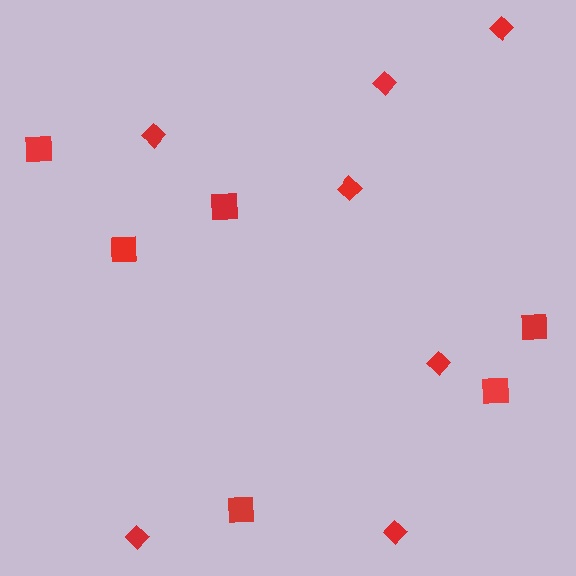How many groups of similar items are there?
There are 2 groups: one group of squares (6) and one group of diamonds (7).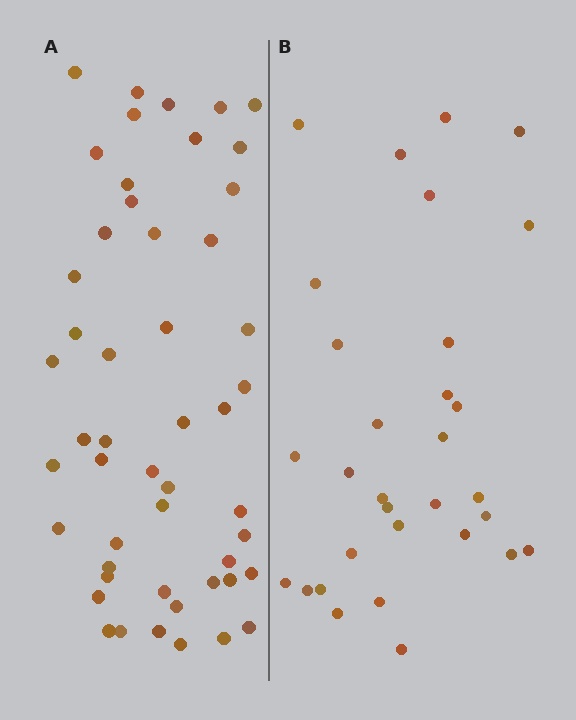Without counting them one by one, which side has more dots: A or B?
Region A (the left region) has more dots.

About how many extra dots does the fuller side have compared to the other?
Region A has approximately 20 more dots than region B.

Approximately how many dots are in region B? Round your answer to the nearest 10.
About 30 dots. (The exact count is 31, which rounds to 30.)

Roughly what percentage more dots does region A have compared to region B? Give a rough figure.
About 60% more.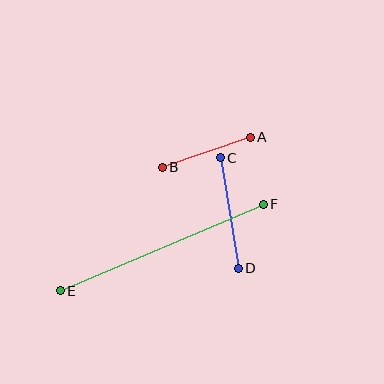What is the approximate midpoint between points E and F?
The midpoint is at approximately (162, 248) pixels.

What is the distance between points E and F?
The distance is approximately 221 pixels.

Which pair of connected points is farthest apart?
Points E and F are farthest apart.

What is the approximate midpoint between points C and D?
The midpoint is at approximately (229, 213) pixels.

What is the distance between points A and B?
The distance is approximately 93 pixels.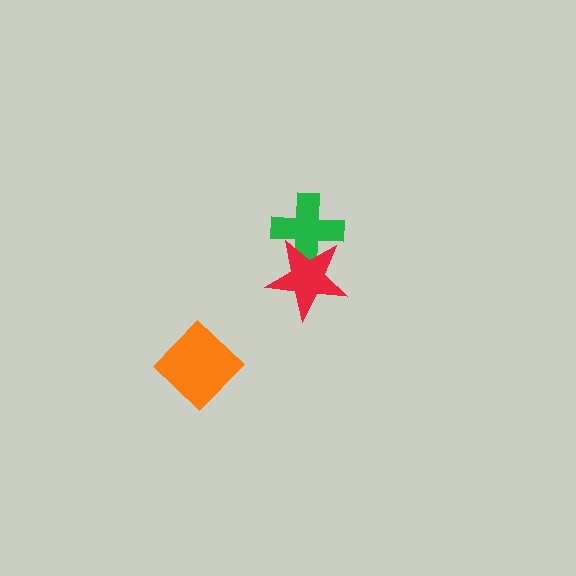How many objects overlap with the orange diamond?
0 objects overlap with the orange diamond.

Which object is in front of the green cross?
The red star is in front of the green cross.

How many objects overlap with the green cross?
1 object overlaps with the green cross.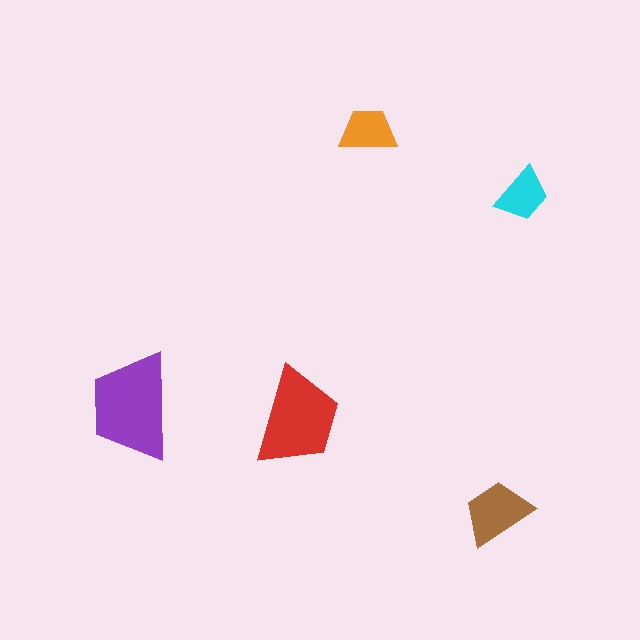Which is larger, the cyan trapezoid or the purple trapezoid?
The purple one.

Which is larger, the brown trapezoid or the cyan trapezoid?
The brown one.